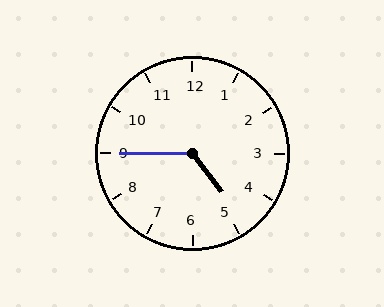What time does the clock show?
4:45.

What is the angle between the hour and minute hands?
Approximately 128 degrees.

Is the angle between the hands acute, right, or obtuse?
It is obtuse.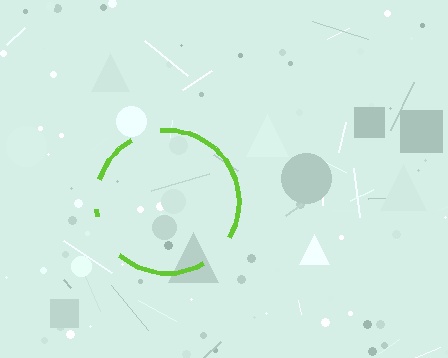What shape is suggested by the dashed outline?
The dashed outline suggests a circle.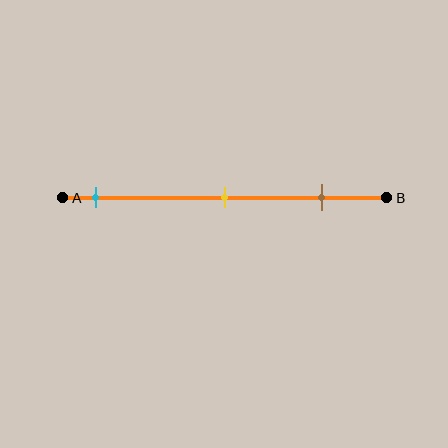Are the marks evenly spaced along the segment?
Yes, the marks are approximately evenly spaced.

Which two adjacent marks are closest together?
The yellow and brown marks are the closest adjacent pair.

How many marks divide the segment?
There are 3 marks dividing the segment.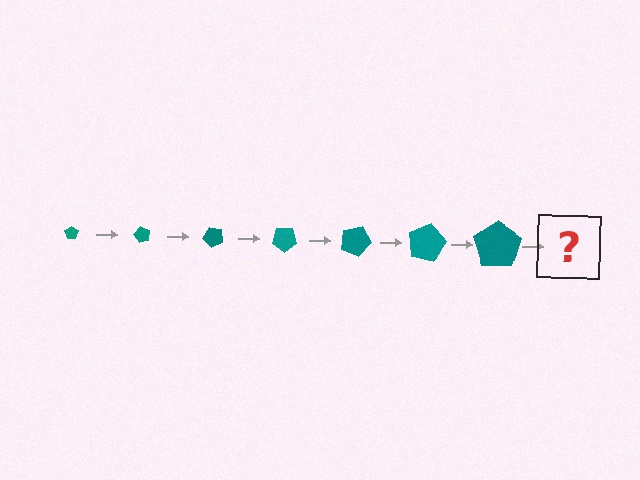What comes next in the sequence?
The next element should be a pentagon, larger than the previous one and rotated 420 degrees from the start.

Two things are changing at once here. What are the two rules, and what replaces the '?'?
The two rules are that the pentagon grows larger each step and it rotates 60 degrees each step. The '?' should be a pentagon, larger than the previous one and rotated 420 degrees from the start.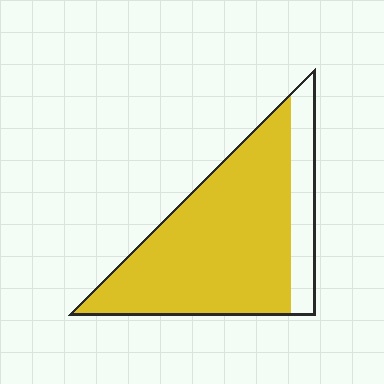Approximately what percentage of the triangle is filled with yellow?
Approximately 80%.